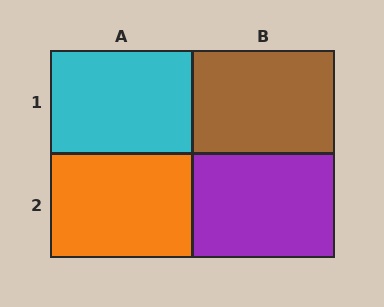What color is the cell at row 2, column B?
Purple.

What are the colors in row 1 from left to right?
Cyan, brown.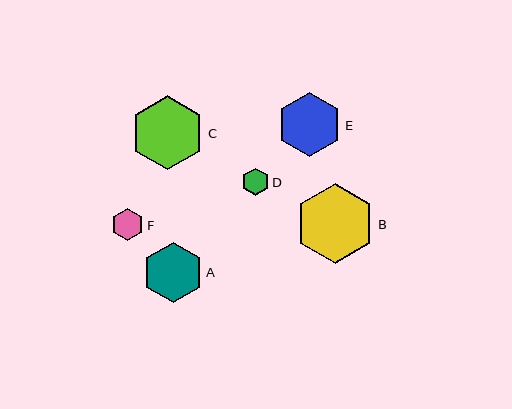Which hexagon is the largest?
Hexagon B is the largest with a size of approximately 80 pixels.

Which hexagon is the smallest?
Hexagon D is the smallest with a size of approximately 27 pixels.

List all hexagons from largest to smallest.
From largest to smallest: B, C, E, A, F, D.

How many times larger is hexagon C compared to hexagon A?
Hexagon C is approximately 1.2 times the size of hexagon A.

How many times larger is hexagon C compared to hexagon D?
Hexagon C is approximately 2.7 times the size of hexagon D.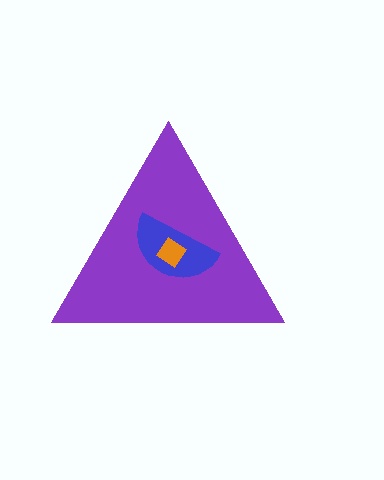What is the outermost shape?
The purple triangle.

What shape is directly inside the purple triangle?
The blue semicircle.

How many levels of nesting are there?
3.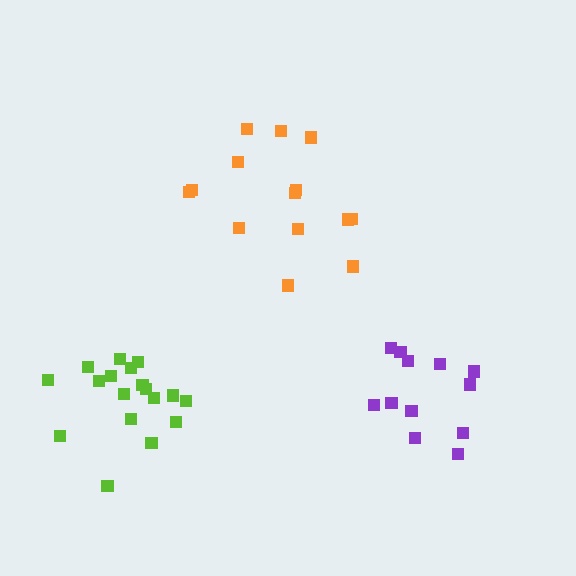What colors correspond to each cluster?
The clusters are colored: orange, lime, purple.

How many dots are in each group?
Group 1: 14 dots, Group 2: 18 dots, Group 3: 12 dots (44 total).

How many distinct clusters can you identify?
There are 3 distinct clusters.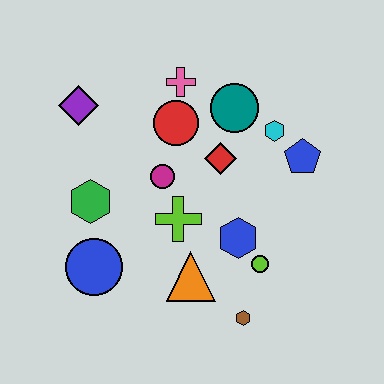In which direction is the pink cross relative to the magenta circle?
The pink cross is above the magenta circle.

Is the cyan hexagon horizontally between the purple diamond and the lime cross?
No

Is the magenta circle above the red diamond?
No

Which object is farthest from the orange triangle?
The purple diamond is farthest from the orange triangle.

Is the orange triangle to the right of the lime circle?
No